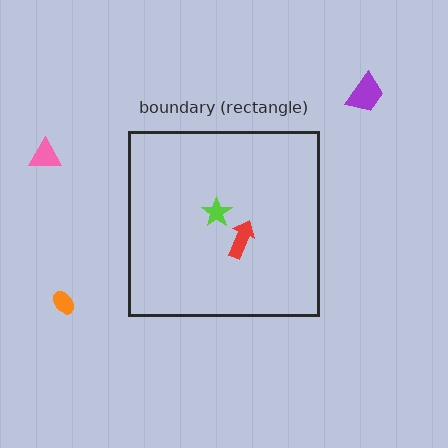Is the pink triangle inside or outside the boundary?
Outside.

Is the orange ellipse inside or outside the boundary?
Outside.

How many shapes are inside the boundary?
2 inside, 3 outside.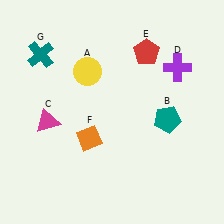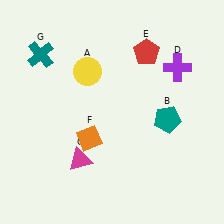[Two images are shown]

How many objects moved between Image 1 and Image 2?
1 object moved between the two images.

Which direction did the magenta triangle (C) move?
The magenta triangle (C) moved down.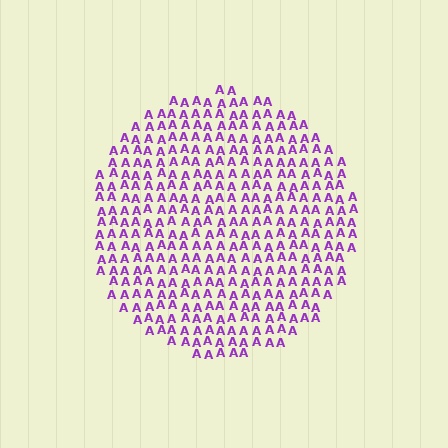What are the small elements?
The small elements are letter A's.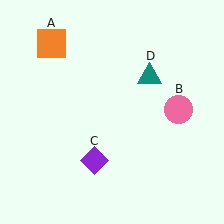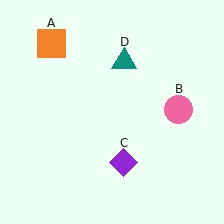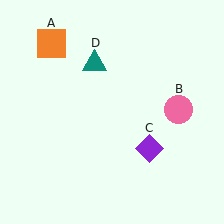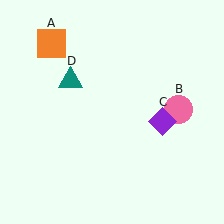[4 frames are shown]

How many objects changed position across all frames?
2 objects changed position: purple diamond (object C), teal triangle (object D).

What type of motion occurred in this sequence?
The purple diamond (object C), teal triangle (object D) rotated counterclockwise around the center of the scene.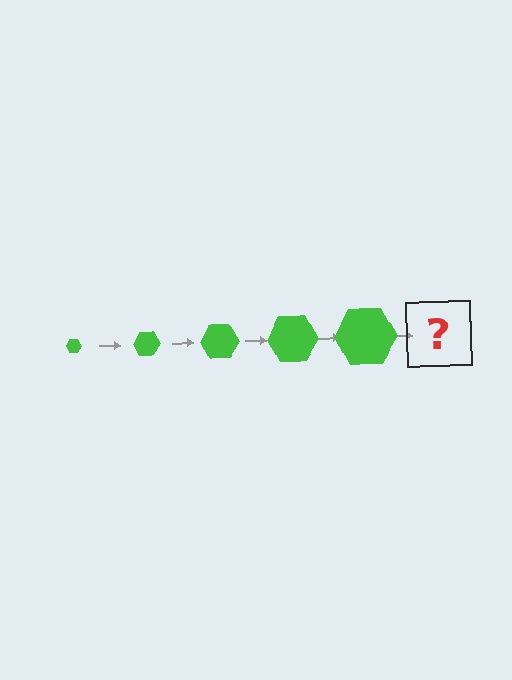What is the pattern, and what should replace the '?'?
The pattern is that the hexagon gets progressively larger each step. The '?' should be a green hexagon, larger than the previous one.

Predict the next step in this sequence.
The next step is a green hexagon, larger than the previous one.